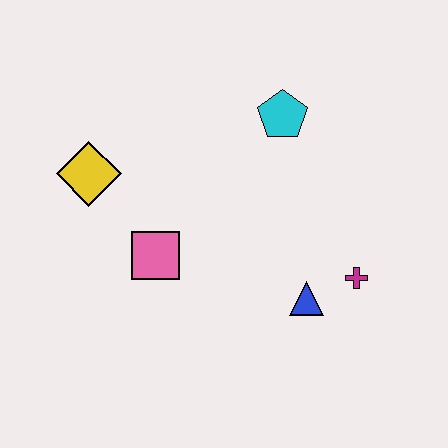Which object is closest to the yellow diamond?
The pink square is closest to the yellow diamond.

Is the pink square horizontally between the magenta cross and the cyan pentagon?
No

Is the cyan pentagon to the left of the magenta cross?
Yes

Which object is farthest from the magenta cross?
The yellow diamond is farthest from the magenta cross.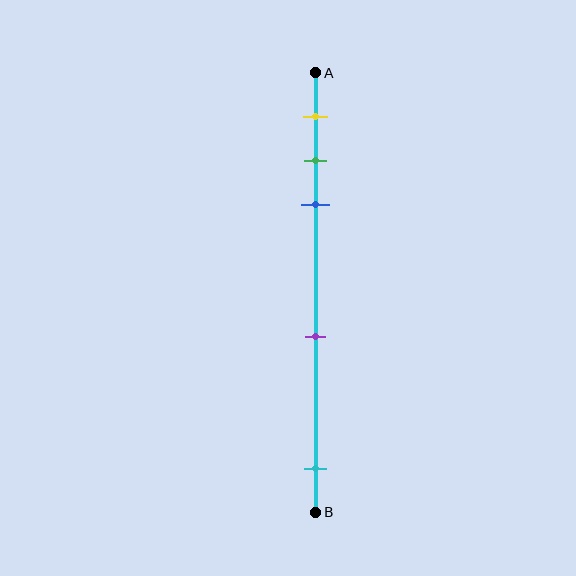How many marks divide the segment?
There are 5 marks dividing the segment.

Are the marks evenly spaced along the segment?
No, the marks are not evenly spaced.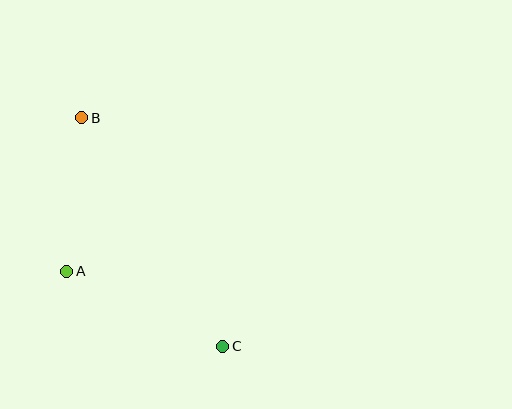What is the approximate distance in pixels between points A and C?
The distance between A and C is approximately 173 pixels.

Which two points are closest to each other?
Points A and B are closest to each other.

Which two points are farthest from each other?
Points B and C are farthest from each other.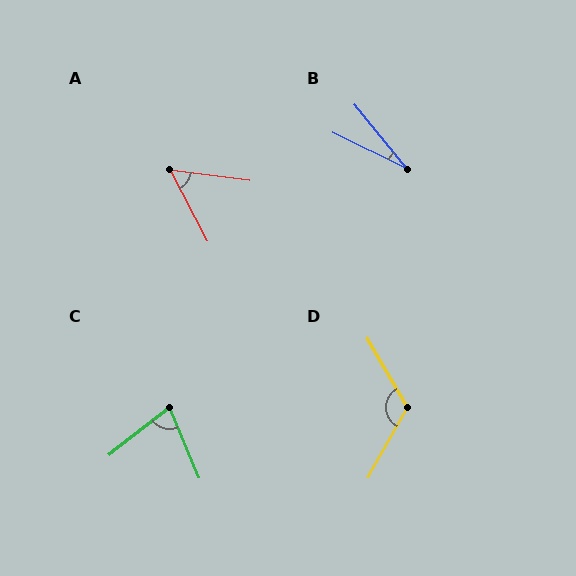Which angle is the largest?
D, at approximately 120 degrees.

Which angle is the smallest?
B, at approximately 25 degrees.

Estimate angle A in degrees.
Approximately 55 degrees.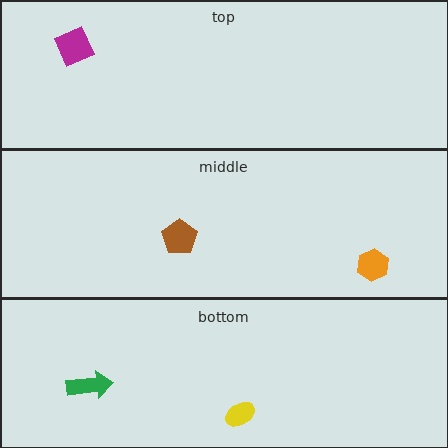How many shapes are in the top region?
1.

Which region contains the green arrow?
The bottom region.